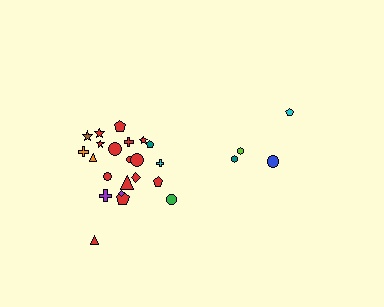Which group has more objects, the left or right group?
The left group.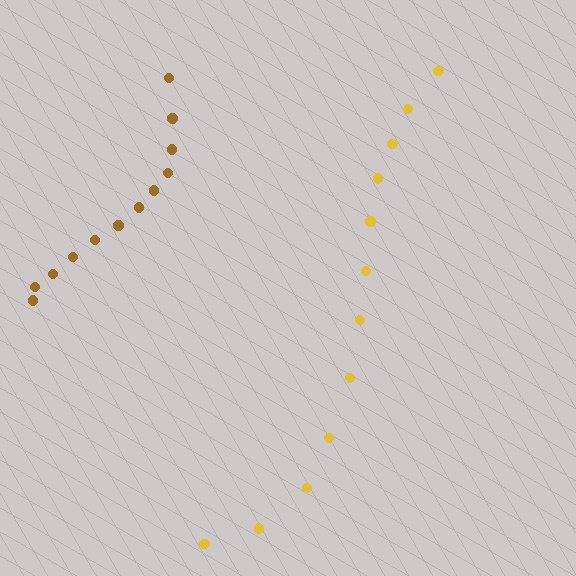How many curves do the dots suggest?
There are 2 distinct paths.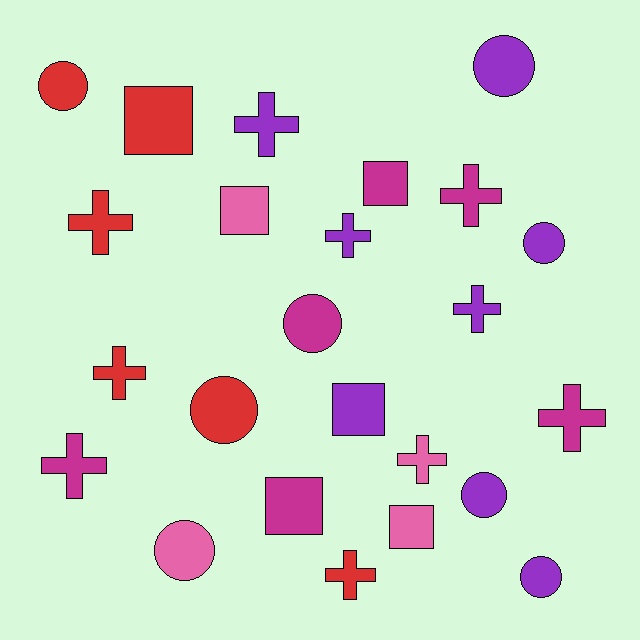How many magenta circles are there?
There is 1 magenta circle.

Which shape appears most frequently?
Cross, with 10 objects.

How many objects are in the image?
There are 24 objects.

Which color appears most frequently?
Purple, with 8 objects.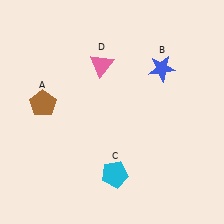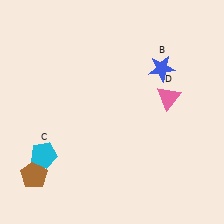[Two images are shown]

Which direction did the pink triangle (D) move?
The pink triangle (D) moved right.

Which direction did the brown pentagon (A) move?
The brown pentagon (A) moved down.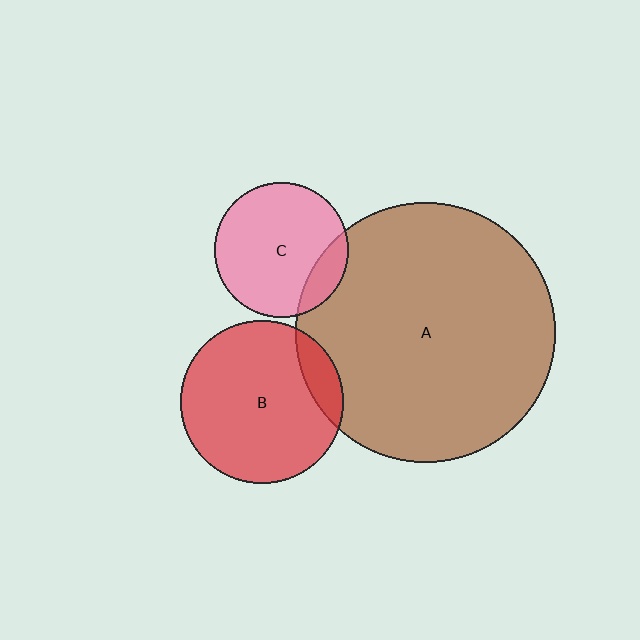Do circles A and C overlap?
Yes.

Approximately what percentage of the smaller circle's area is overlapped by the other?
Approximately 15%.